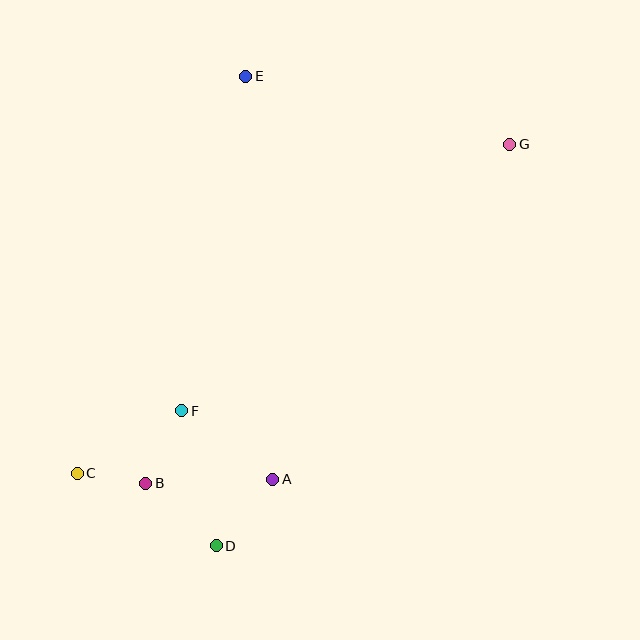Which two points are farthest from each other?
Points C and G are farthest from each other.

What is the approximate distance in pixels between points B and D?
The distance between B and D is approximately 94 pixels.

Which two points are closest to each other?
Points B and C are closest to each other.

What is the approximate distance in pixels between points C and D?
The distance between C and D is approximately 157 pixels.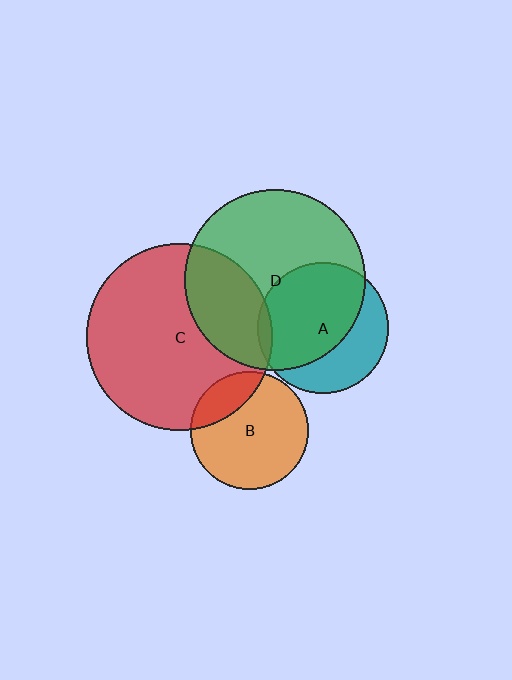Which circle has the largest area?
Circle C (red).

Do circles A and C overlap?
Yes.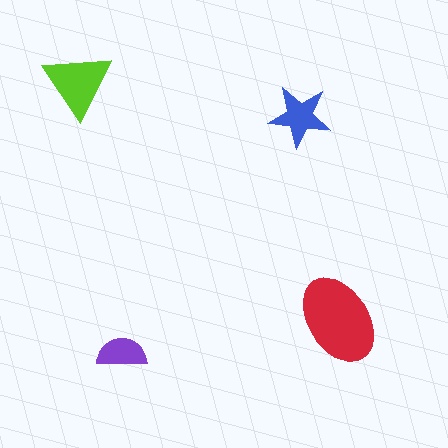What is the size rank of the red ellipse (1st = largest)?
1st.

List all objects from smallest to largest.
The purple semicircle, the blue star, the lime triangle, the red ellipse.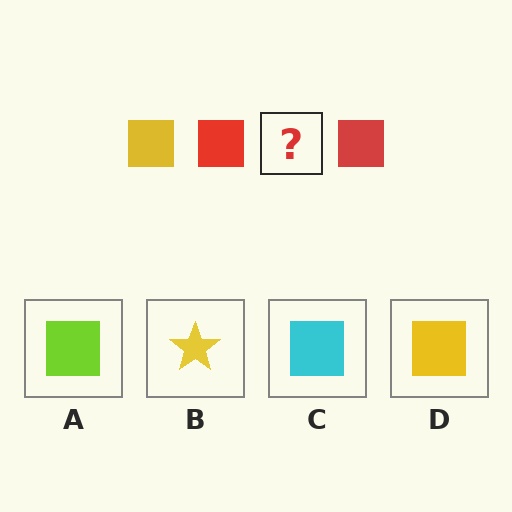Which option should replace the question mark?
Option D.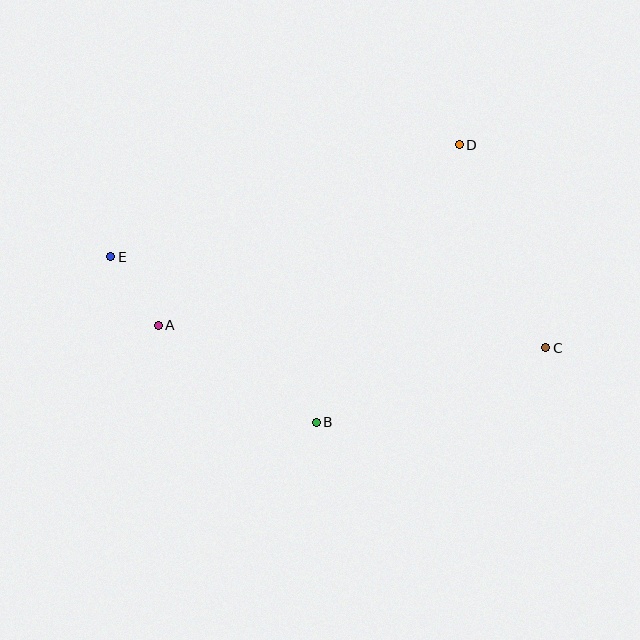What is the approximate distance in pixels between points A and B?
The distance between A and B is approximately 185 pixels.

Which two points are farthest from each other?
Points C and E are farthest from each other.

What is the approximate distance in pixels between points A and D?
The distance between A and D is approximately 351 pixels.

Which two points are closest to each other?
Points A and E are closest to each other.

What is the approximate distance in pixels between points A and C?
The distance between A and C is approximately 388 pixels.